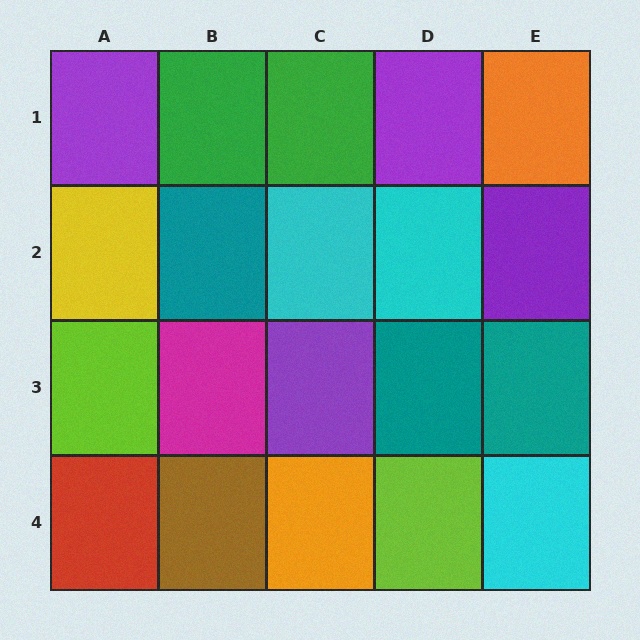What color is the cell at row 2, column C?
Cyan.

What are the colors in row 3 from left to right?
Lime, magenta, purple, teal, teal.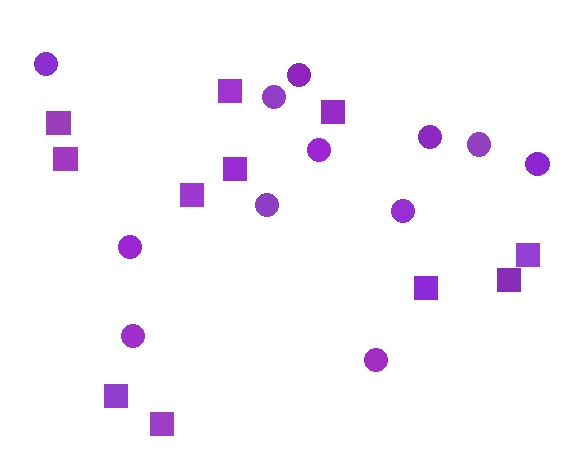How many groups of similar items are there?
There are 2 groups: one group of circles (12) and one group of squares (11).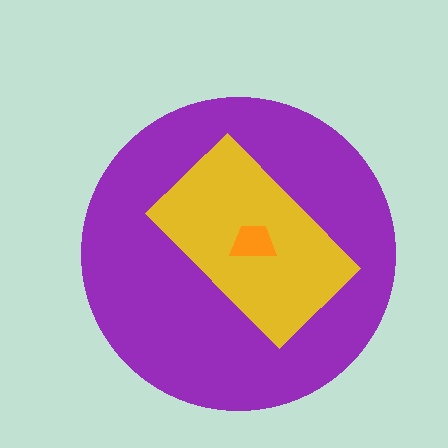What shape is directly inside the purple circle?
The yellow rectangle.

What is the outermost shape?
The purple circle.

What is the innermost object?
The orange trapezoid.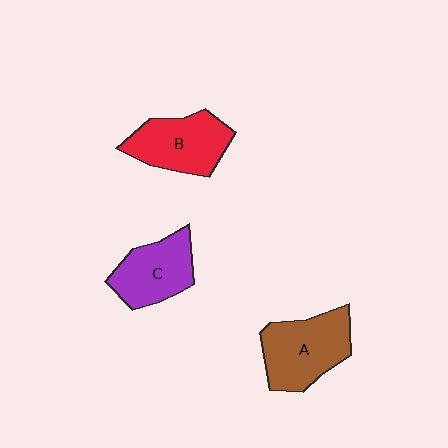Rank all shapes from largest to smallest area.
From largest to smallest: A (brown), B (red), C (purple).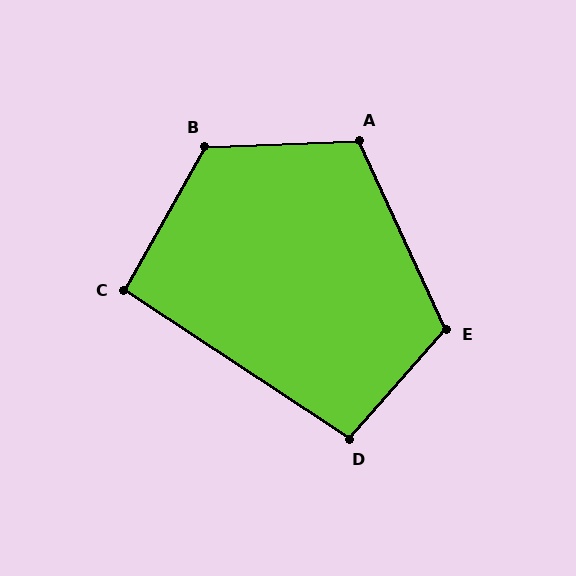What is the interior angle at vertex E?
Approximately 114 degrees (obtuse).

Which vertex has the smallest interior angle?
C, at approximately 94 degrees.